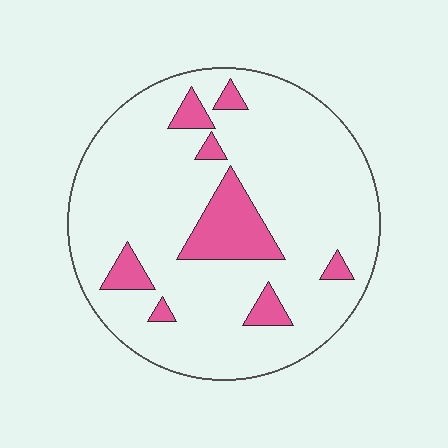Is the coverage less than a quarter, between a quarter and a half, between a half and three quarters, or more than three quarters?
Less than a quarter.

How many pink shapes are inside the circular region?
8.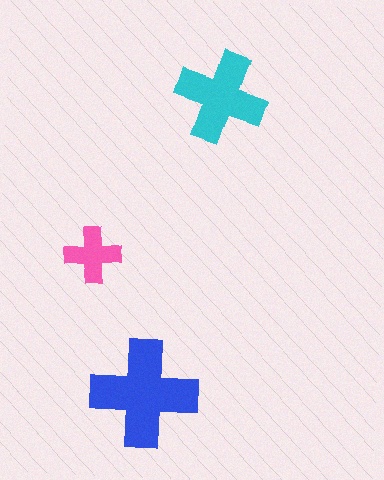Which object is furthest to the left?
The pink cross is leftmost.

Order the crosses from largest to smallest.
the blue one, the cyan one, the pink one.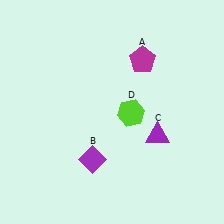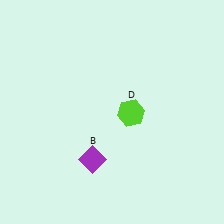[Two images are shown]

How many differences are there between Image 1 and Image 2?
There are 2 differences between the two images.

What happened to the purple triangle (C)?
The purple triangle (C) was removed in Image 2. It was in the bottom-right area of Image 1.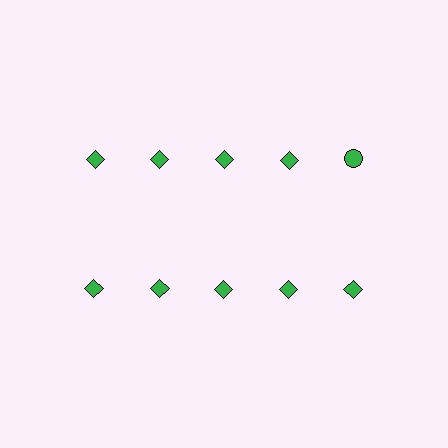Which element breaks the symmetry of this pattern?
The green circle in the top row, rightmost column breaks the symmetry. All other shapes are green diamonds.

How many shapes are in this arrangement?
There are 10 shapes arranged in a grid pattern.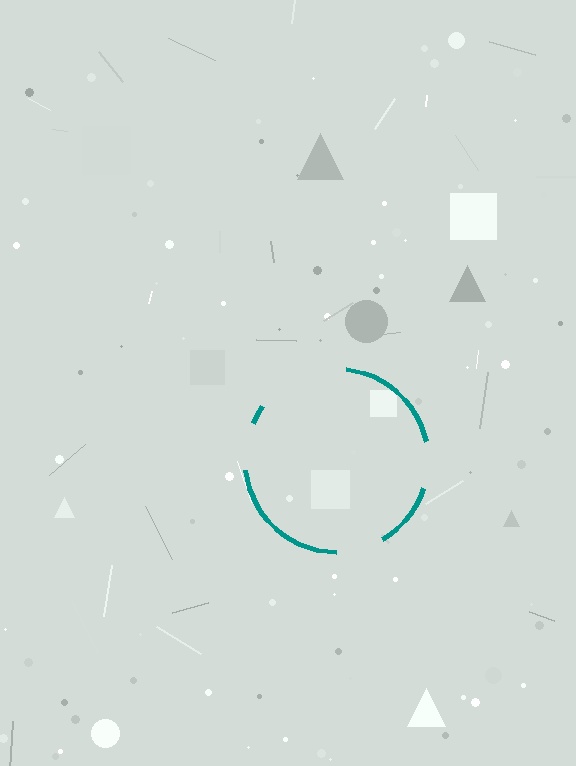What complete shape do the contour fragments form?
The contour fragments form a circle.